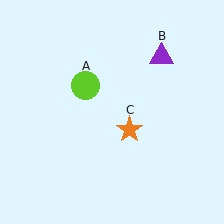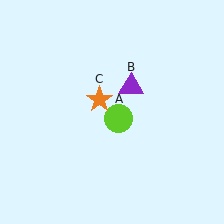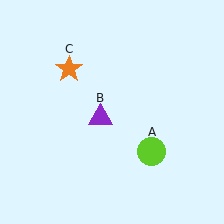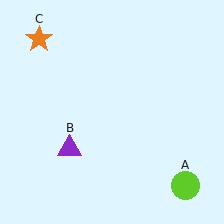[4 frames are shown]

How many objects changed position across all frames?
3 objects changed position: lime circle (object A), purple triangle (object B), orange star (object C).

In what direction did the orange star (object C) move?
The orange star (object C) moved up and to the left.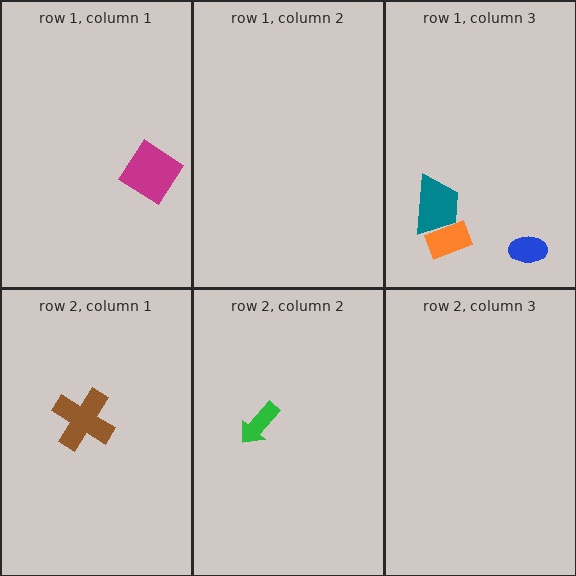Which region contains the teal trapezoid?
The row 1, column 3 region.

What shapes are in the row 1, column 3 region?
The blue ellipse, the teal trapezoid, the orange rectangle.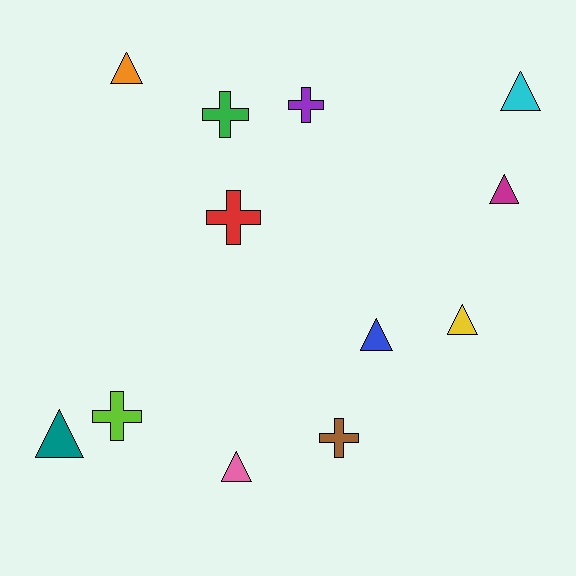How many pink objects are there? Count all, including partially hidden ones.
There is 1 pink object.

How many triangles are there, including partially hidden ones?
There are 7 triangles.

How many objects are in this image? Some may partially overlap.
There are 12 objects.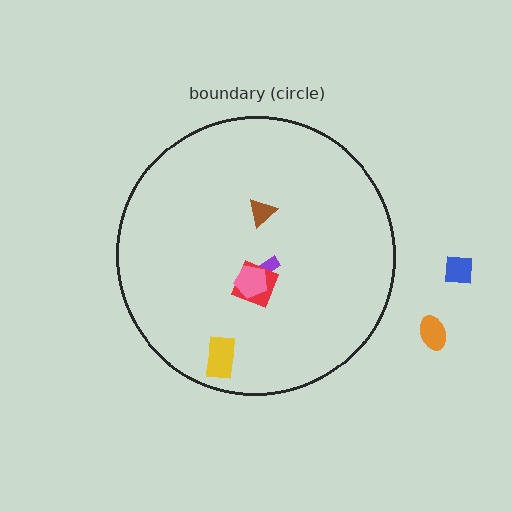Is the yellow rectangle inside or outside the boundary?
Inside.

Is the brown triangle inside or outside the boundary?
Inside.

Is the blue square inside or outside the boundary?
Outside.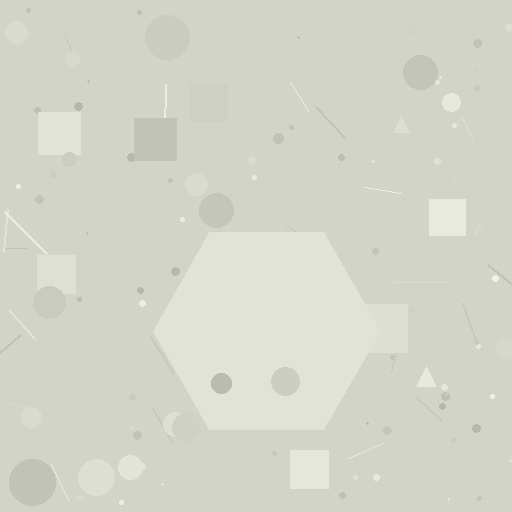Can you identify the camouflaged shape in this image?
The camouflaged shape is a hexagon.